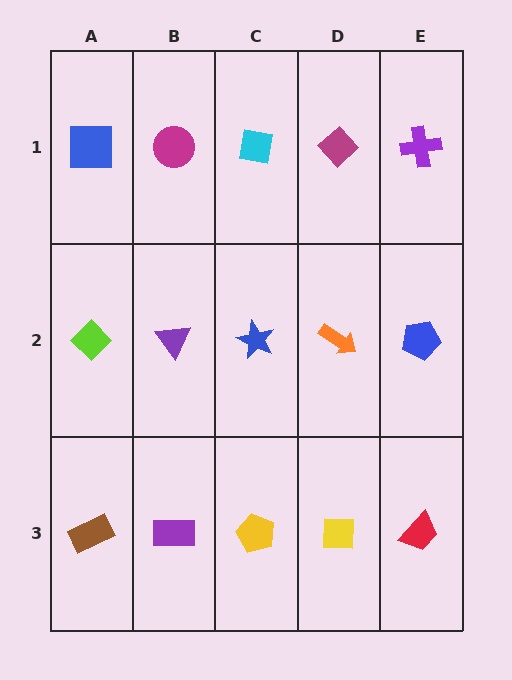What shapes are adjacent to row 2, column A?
A blue square (row 1, column A), a brown rectangle (row 3, column A), a purple triangle (row 2, column B).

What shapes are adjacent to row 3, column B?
A purple triangle (row 2, column B), a brown rectangle (row 3, column A), a yellow pentagon (row 3, column C).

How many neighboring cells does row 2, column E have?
3.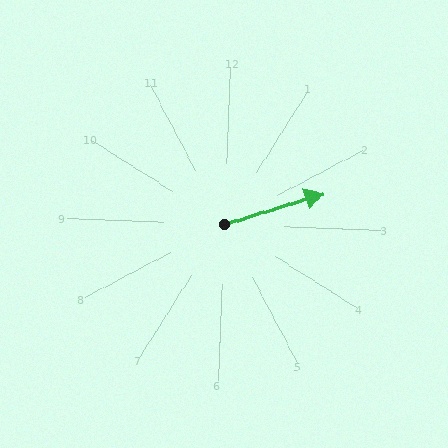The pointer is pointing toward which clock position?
Roughly 2 o'clock.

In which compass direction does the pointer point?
East.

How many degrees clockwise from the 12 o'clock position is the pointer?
Approximately 71 degrees.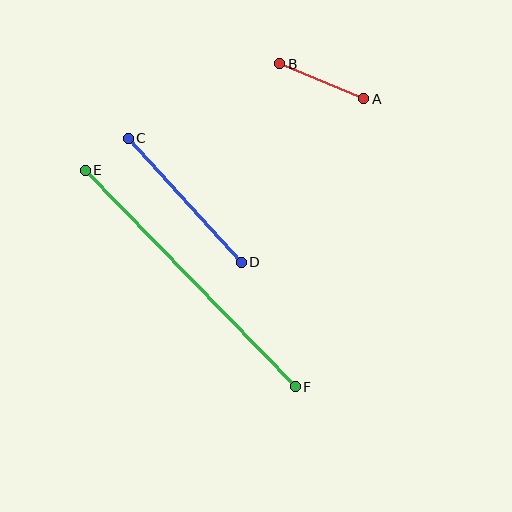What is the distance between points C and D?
The distance is approximately 168 pixels.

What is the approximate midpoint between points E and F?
The midpoint is at approximately (190, 278) pixels.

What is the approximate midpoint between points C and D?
The midpoint is at approximately (185, 200) pixels.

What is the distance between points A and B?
The distance is approximately 91 pixels.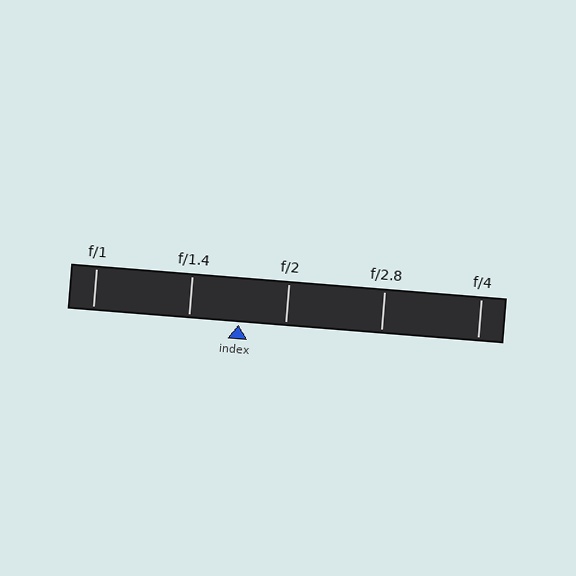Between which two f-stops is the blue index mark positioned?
The index mark is between f/1.4 and f/2.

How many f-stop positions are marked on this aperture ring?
There are 5 f-stop positions marked.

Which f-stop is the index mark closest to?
The index mark is closest to f/2.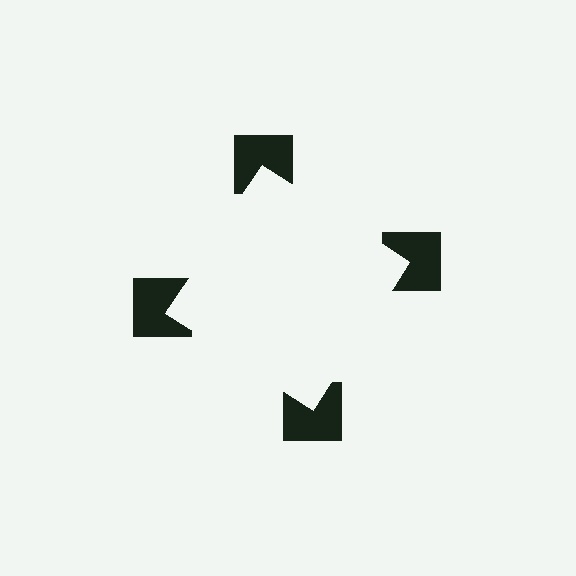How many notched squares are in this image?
There are 4 — one at each vertex of the illusory square.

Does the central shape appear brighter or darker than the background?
It typically appears slightly brighter than the background, even though no actual brightness change is drawn.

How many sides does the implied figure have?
4 sides.